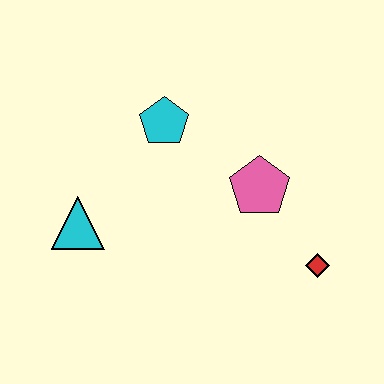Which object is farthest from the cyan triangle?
The red diamond is farthest from the cyan triangle.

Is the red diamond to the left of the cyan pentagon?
No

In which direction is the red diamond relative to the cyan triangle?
The red diamond is to the right of the cyan triangle.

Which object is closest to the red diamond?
The pink pentagon is closest to the red diamond.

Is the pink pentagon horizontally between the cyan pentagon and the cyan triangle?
No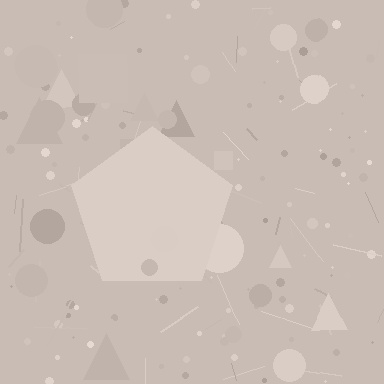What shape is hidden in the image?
A pentagon is hidden in the image.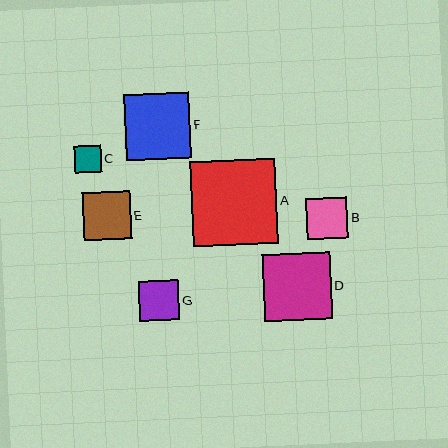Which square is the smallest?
Square C is the smallest with a size of approximately 27 pixels.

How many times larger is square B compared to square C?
Square B is approximately 1.5 times the size of square C.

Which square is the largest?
Square A is the largest with a size of approximately 85 pixels.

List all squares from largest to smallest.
From largest to smallest: A, D, F, E, B, G, C.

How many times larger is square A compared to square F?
Square A is approximately 1.3 times the size of square F.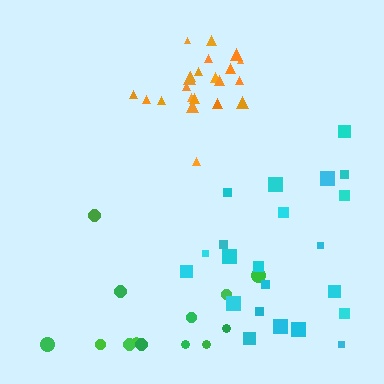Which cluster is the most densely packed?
Orange.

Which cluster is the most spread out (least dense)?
Green.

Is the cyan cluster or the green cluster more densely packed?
Cyan.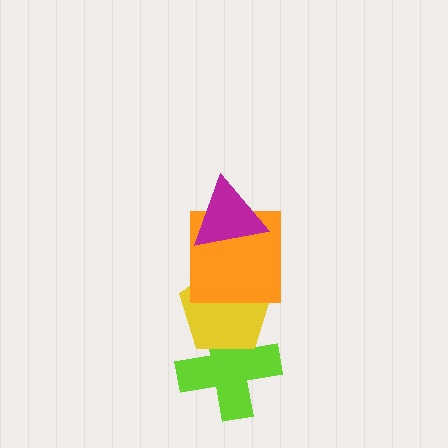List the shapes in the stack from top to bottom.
From top to bottom: the magenta triangle, the orange square, the yellow pentagon, the lime cross.